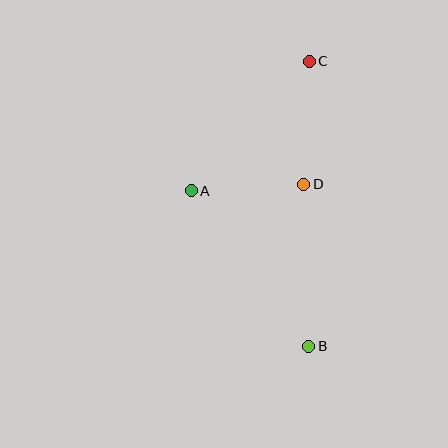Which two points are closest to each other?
Points A and D are closest to each other.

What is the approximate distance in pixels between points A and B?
The distance between A and B is approximately 195 pixels.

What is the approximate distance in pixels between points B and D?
The distance between B and D is approximately 162 pixels.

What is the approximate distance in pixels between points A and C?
The distance between A and C is approximately 175 pixels.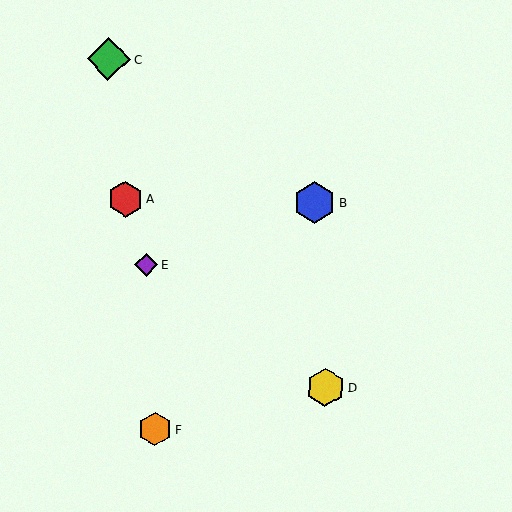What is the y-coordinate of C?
Object C is at y≈59.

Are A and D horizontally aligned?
No, A is at y≈199 and D is at y≈388.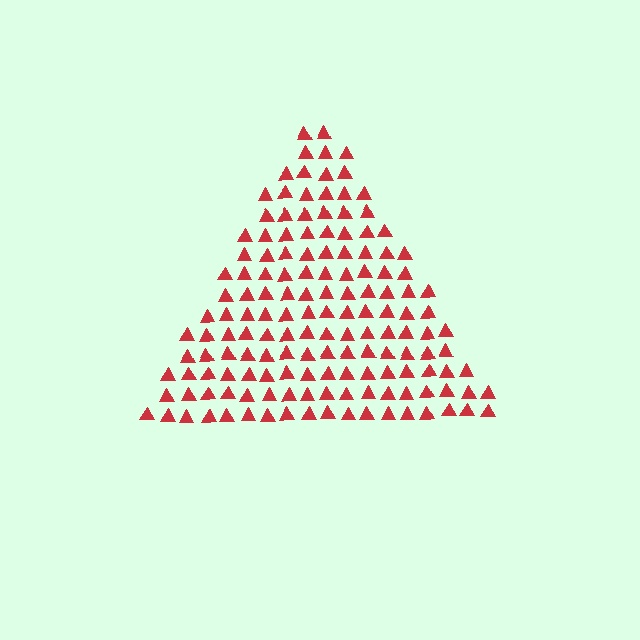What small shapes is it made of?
It is made of small triangles.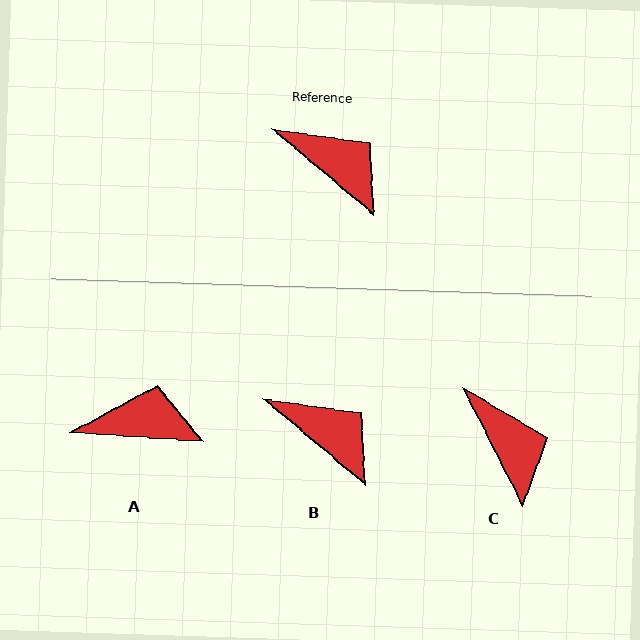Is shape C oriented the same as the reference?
No, it is off by about 23 degrees.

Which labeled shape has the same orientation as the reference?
B.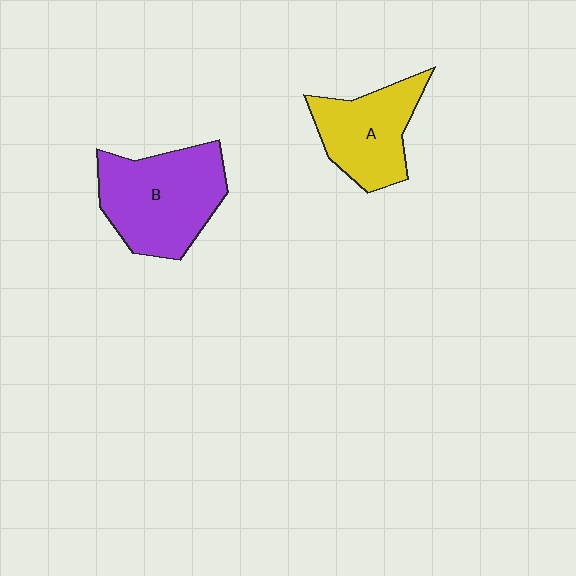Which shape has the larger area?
Shape B (purple).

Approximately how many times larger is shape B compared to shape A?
Approximately 1.3 times.